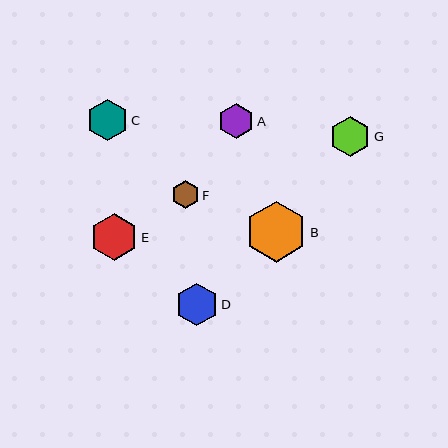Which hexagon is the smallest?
Hexagon F is the smallest with a size of approximately 27 pixels.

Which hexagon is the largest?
Hexagon B is the largest with a size of approximately 61 pixels.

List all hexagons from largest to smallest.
From largest to smallest: B, E, D, C, G, A, F.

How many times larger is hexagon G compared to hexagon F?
Hexagon G is approximately 1.5 times the size of hexagon F.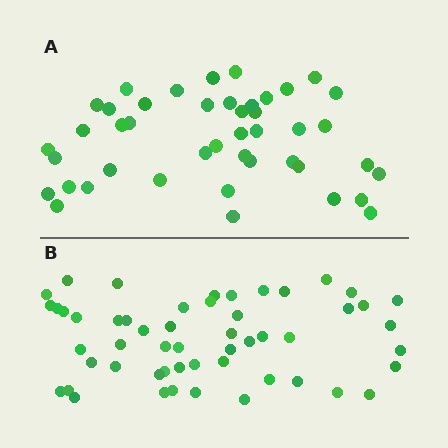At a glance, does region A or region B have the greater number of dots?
Region B (the bottom region) has more dots.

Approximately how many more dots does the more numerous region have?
Region B has roughly 8 or so more dots than region A.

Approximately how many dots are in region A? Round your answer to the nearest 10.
About 40 dots. (The exact count is 44, which rounds to 40.)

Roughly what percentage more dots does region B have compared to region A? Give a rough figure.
About 20% more.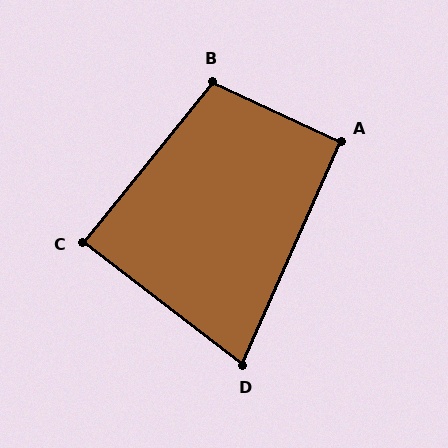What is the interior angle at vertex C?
Approximately 89 degrees (approximately right).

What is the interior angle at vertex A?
Approximately 91 degrees (approximately right).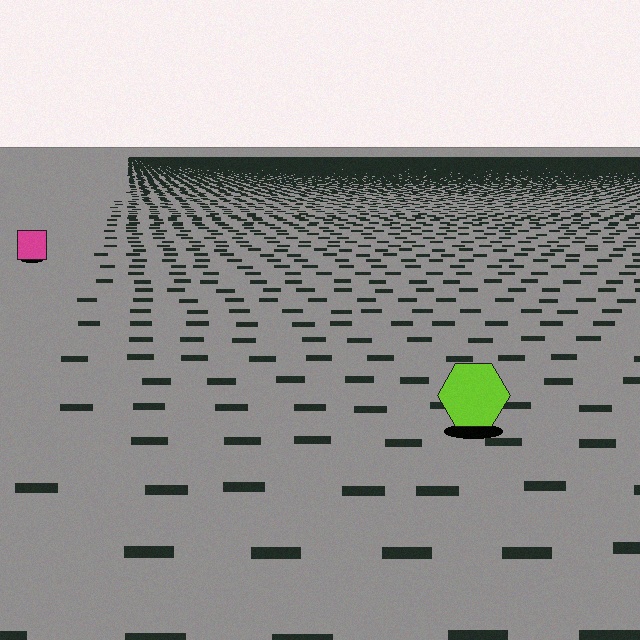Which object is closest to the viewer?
The lime hexagon is closest. The texture marks near it are larger and more spread out.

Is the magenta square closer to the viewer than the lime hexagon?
No. The lime hexagon is closer — you can tell from the texture gradient: the ground texture is coarser near it.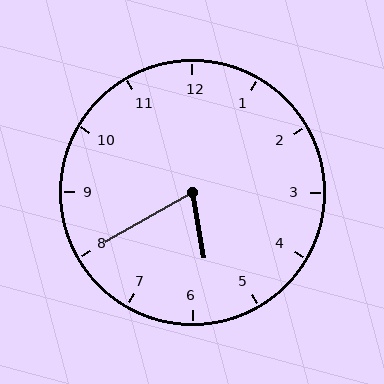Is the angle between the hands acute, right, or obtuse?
It is acute.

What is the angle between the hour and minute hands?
Approximately 70 degrees.